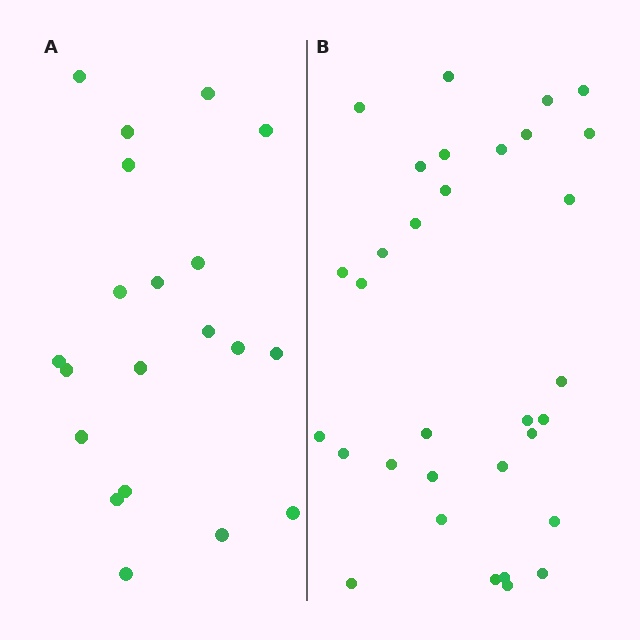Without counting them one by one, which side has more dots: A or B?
Region B (the right region) has more dots.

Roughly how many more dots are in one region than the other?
Region B has roughly 12 or so more dots than region A.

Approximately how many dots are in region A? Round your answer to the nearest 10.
About 20 dots.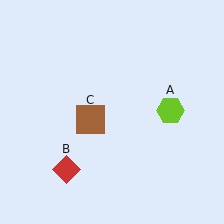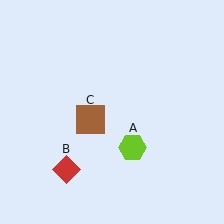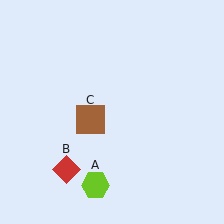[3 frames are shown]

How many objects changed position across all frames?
1 object changed position: lime hexagon (object A).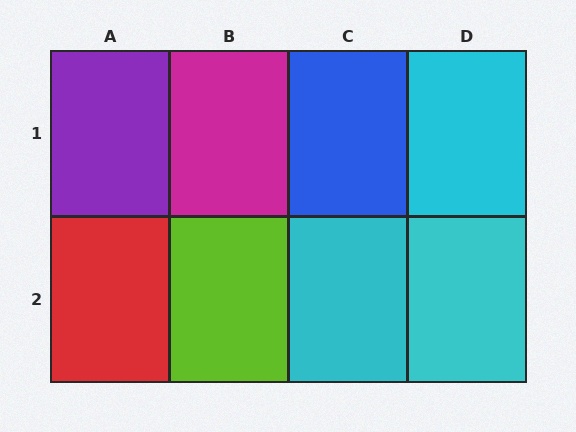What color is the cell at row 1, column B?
Magenta.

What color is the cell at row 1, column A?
Purple.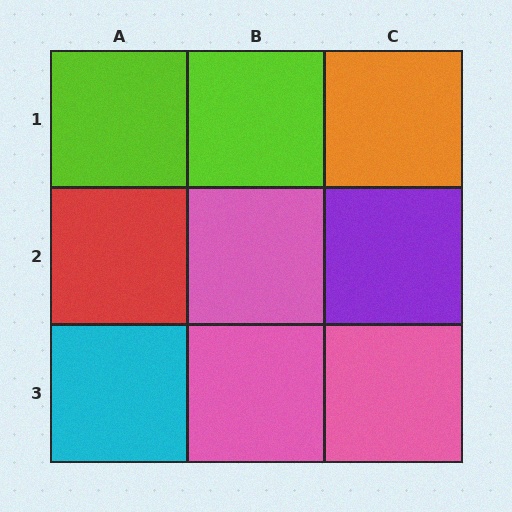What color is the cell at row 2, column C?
Purple.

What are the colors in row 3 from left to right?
Cyan, pink, pink.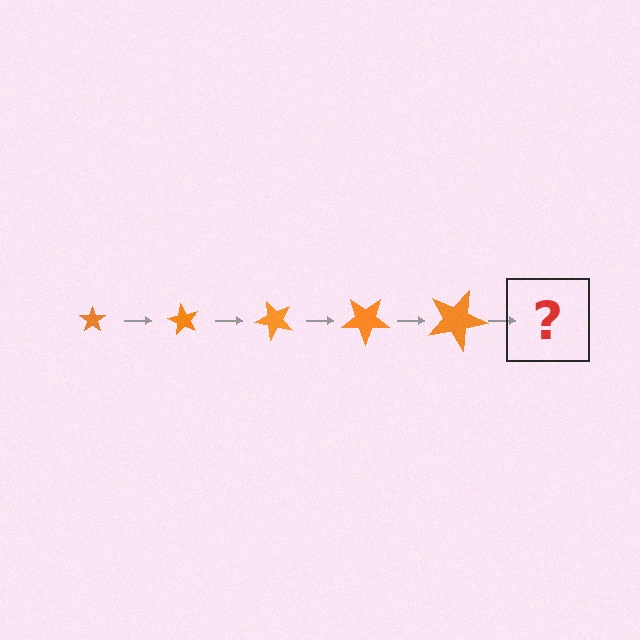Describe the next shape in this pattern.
It should be a star, larger than the previous one and rotated 300 degrees from the start.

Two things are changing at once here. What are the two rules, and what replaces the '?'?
The two rules are that the star grows larger each step and it rotates 60 degrees each step. The '?' should be a star, larger than the previous one and rotated 300 degrees from the start.